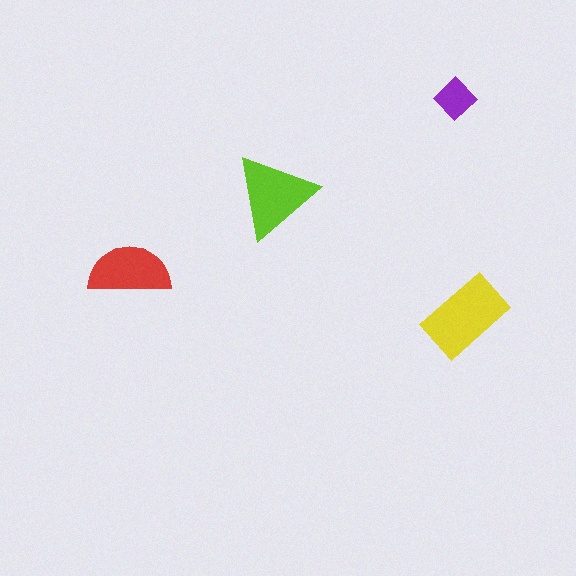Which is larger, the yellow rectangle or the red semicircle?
The yellow rectangle.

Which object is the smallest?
The purple diamond.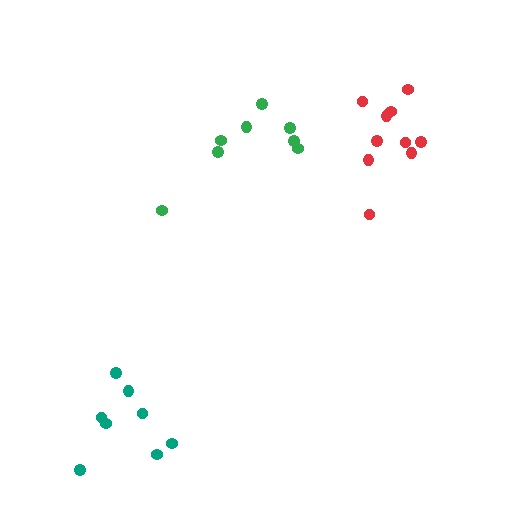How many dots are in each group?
Group 1: 8 dots, Group 2: 8 dots, Group 3: 10 dots (26 total).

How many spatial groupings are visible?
There are 3 spatial groupings.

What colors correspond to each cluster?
The clusters are colored: green, teal, red.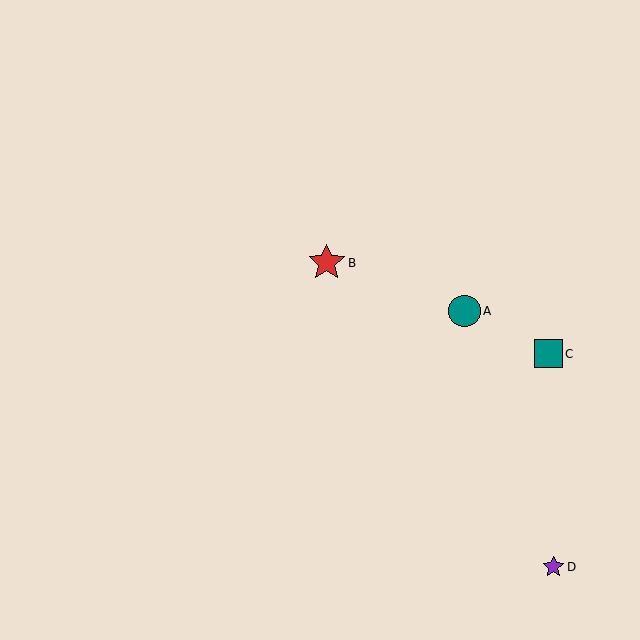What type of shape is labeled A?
Shape A is a teal circle.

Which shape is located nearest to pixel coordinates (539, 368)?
The teal square (labeled C) at (548, 354) is nearest to that location.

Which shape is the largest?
The red star (labeled B) is the largest.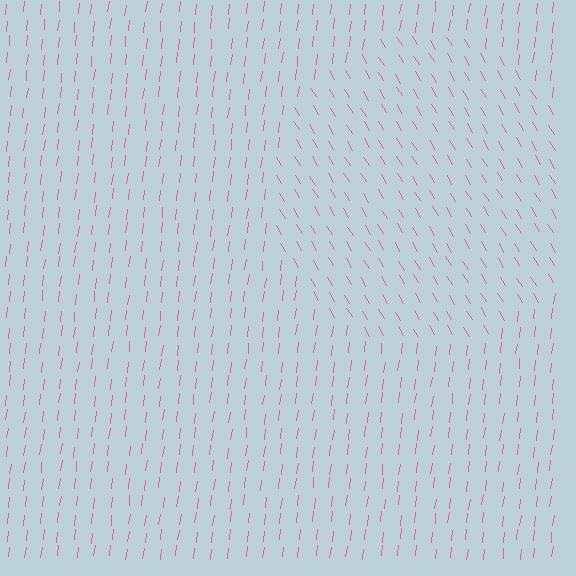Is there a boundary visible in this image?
Yes, there is a texture boundary formed by a change in line orientation.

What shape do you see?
I see a circle.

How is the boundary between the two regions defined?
The boundary is defined purely by a change in line orientation (approximately 38 degrees difference). All lines are the same color and thickness.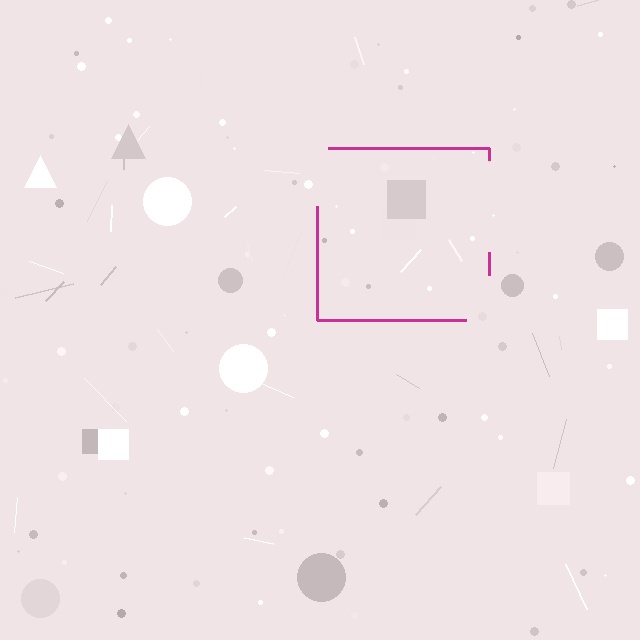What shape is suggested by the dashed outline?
The dashed outline suggests a square.